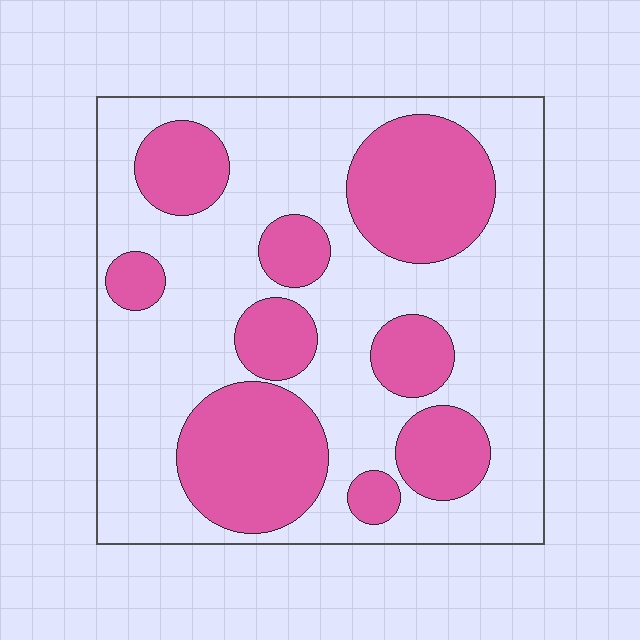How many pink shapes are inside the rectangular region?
9.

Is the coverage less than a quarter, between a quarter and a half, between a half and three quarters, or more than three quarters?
Between a quarter and a half.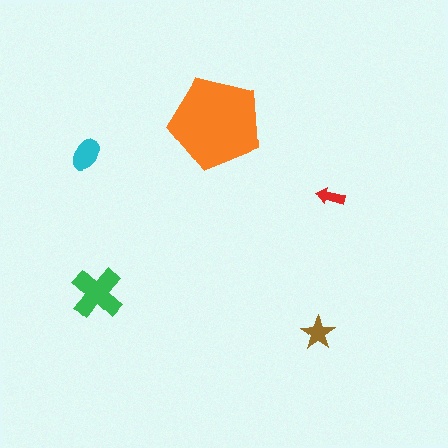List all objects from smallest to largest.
The red arrow, the brown star, the cyan ellipse, the green cross, the orange pentagon.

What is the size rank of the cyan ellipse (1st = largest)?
3rd.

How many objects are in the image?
There are 5 objects in the image.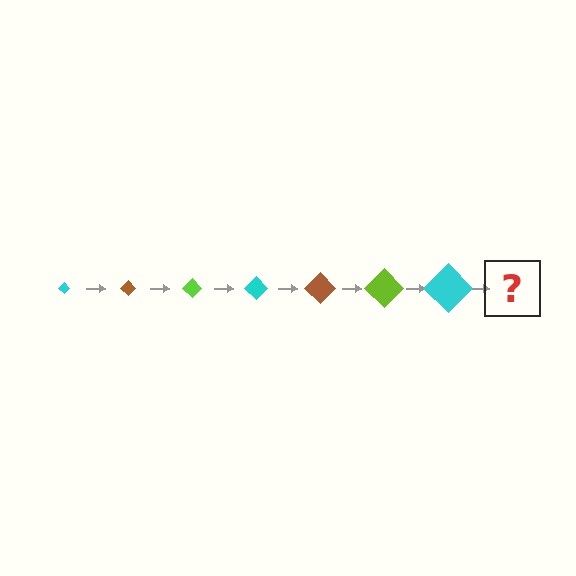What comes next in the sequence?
The next element should be a brown diamond, larger than the previous one.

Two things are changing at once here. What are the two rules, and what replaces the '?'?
The two rules are that the diamond grows larger each step and the color cycles through cyan, brown, and lime. The '?' should be a brown diamond, larger than the previous one.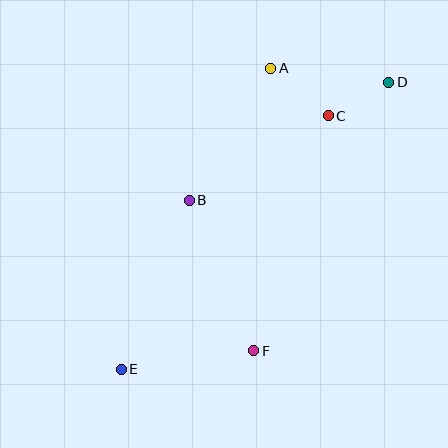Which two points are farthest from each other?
Points D and E are farthest from each other.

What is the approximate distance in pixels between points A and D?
The distance between A and D is approximately 119 pixels.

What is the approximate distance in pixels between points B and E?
The distance between B and E is approximately 183 pixels.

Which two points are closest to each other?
Points C and D are closest to each other.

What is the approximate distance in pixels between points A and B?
The distance between A and B is approximately 155 pixels.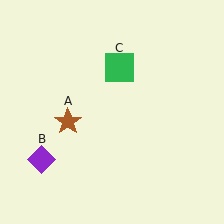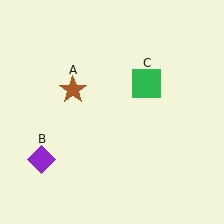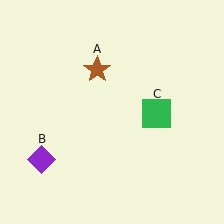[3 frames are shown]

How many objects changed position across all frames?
2 objects changed position: brown star (object A), green square (object C).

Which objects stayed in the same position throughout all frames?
Purple diamond (object B) remained stationary.